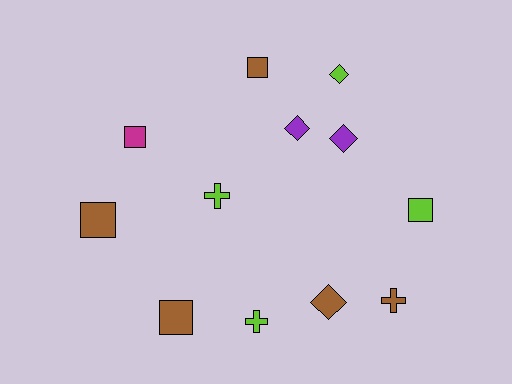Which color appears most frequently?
Brown, with 5 objects.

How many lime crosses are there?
There are 2 lime crosses.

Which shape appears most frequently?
Square, with 5 objects.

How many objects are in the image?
There are 12 objects.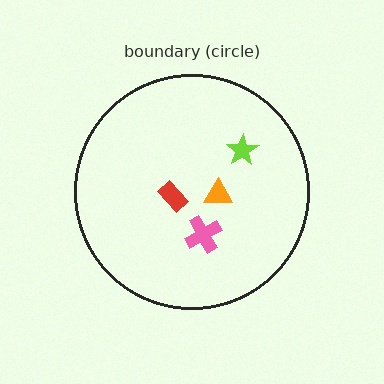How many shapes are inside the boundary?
4 inside, 0 outside.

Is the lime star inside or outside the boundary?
Inside.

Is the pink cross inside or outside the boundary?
Inside.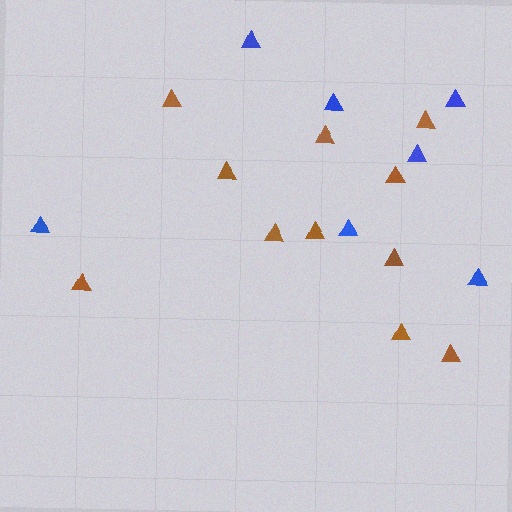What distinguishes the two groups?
There are 2 groups: one group of brown triangles (11) and one group of blue triangles (7).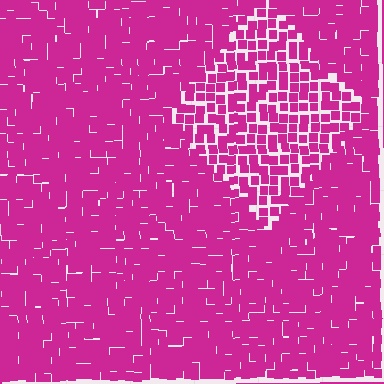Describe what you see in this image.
The image contains small magenta elements arranged at two different densities. A diamond-shaped region is visible where the elements are less densely packed than the surrounding area.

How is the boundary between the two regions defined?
The boundary is defined by a change in element density (approximately 1.6x ratio). All elements are the same color, size, and shape.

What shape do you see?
I see a diamond.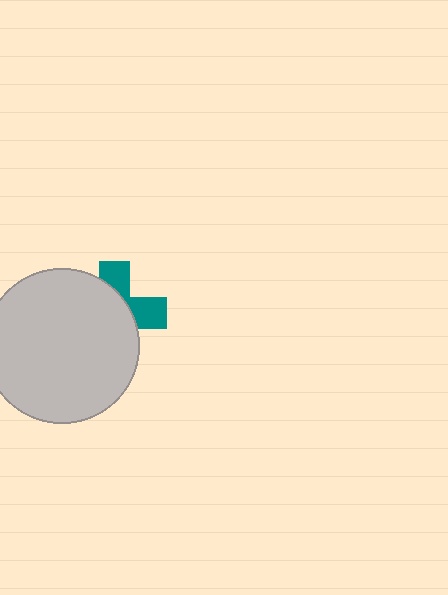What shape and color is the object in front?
The object in front is a light gray circle.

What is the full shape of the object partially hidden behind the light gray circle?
The partially hidden object is a teal cross.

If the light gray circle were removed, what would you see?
You would see the complete teal cross.